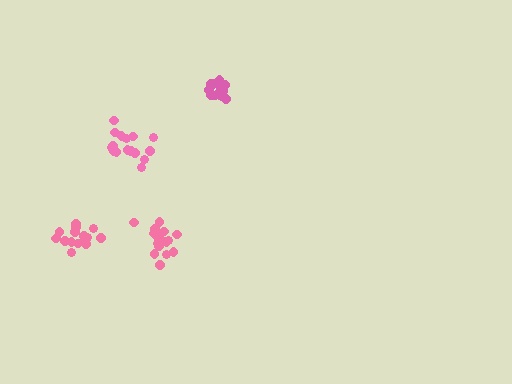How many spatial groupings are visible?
There are 4 spatial groupings.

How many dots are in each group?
Group 1: 16 dots, Group 2: 16 dots, Group 3: 17 dots, Group 4: 13 dots (62 total).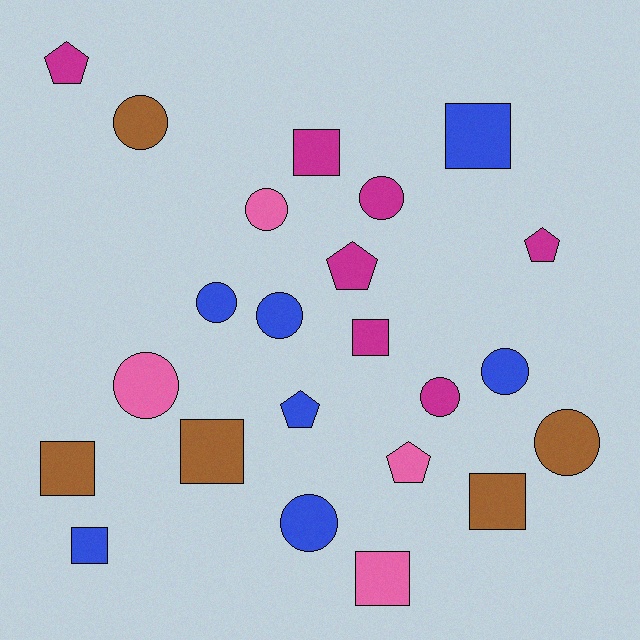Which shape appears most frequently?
Circle, with 10 objects.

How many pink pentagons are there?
There is 1 pink pentagon.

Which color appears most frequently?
Blue, with 7 objects.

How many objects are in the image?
There are 23 objects.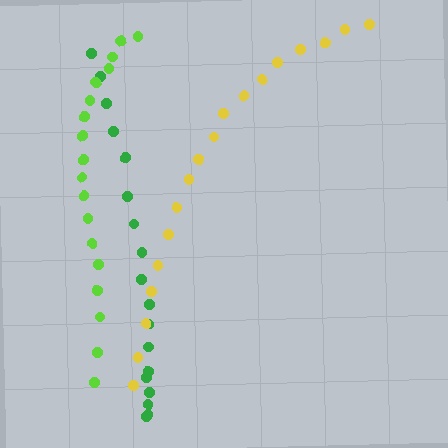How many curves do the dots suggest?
There are 3 distinct paths.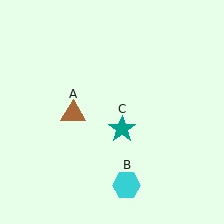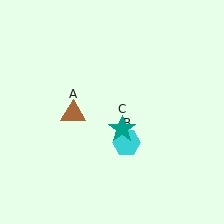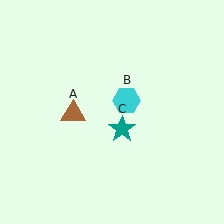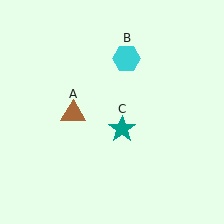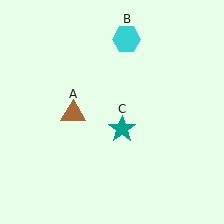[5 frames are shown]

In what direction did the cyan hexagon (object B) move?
The cyan hexagon (object B) moved up.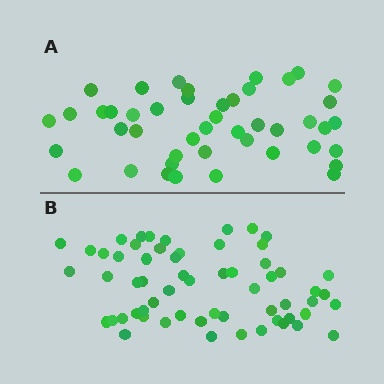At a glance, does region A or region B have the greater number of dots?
Region B (the bottom region) has more dots.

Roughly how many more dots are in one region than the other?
Region B has approximately 15 more dots than region A.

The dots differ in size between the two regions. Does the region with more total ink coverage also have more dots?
No. Region A has more total ink coverage because its dots are larger, but region B actually contains more individual dots. Total area can be misleading — the number of items is what matters here.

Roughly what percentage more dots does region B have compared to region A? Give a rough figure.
About 35% more.